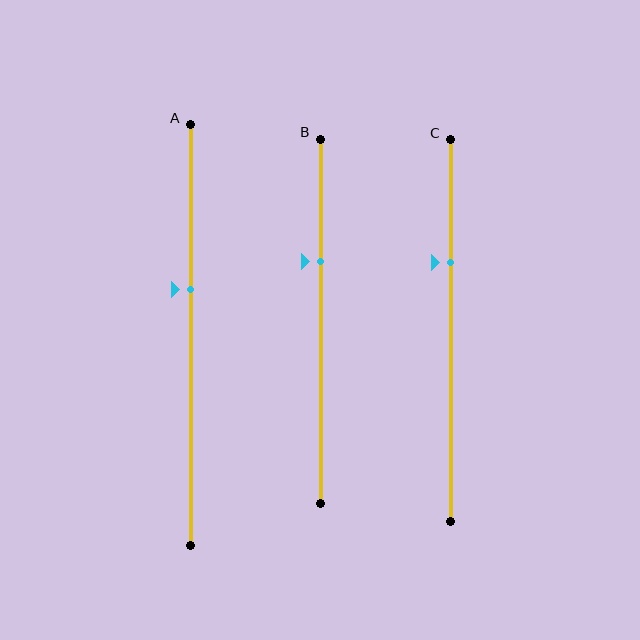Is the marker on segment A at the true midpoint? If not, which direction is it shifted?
No, the marker on segment A is shifted upward by about 11% of the segment length.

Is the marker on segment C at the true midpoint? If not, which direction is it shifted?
No, the marker on segment C is shifted upward by about 18% of the segment length.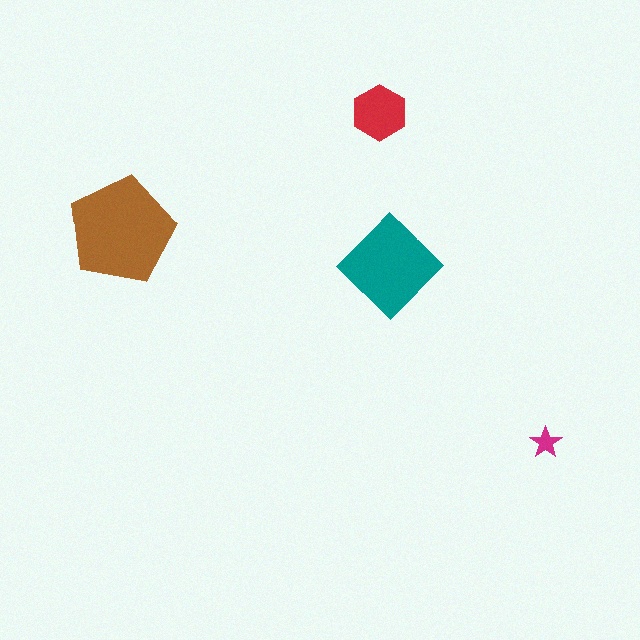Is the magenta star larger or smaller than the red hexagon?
Smaller.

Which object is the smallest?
The magenta star.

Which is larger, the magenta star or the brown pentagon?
The brown pentagon.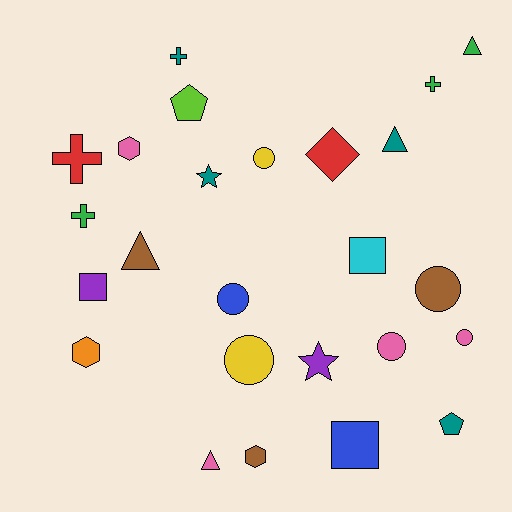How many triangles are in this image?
There are 4 triangles.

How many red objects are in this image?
There are 2 red objects.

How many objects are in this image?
There are 25 objects.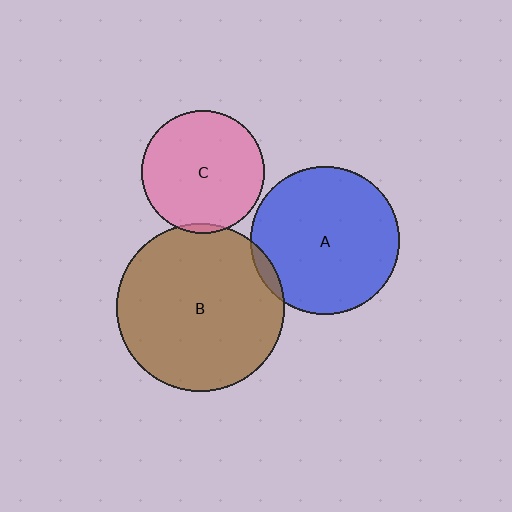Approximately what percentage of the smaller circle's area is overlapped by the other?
Approximately 5%.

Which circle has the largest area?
Circle B (brown).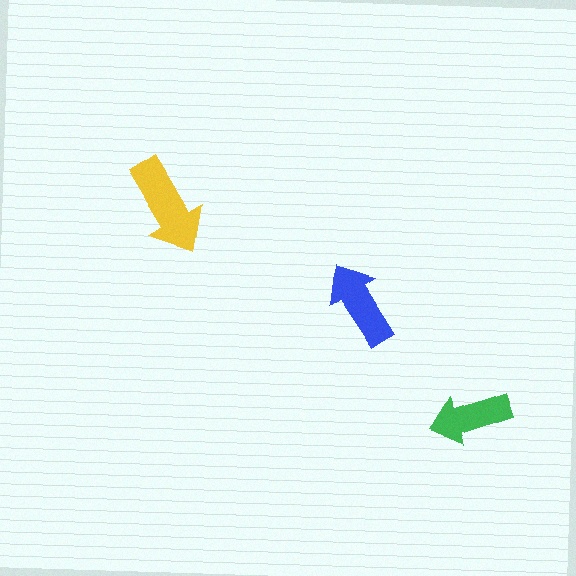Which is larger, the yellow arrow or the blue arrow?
The yellow one.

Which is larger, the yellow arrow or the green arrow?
The yellow one.